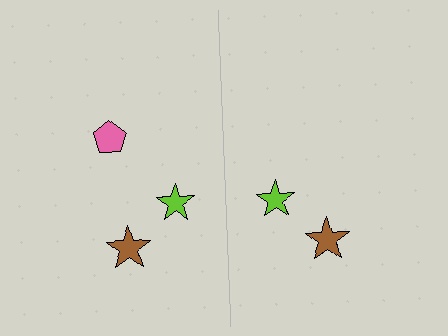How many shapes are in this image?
There are 5 shapes in this image.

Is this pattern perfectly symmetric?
No, the pattern is not perfectly symmetric. A pink pentagon is missing from the right side.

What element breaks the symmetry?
A pink pentagon is missing from the right side.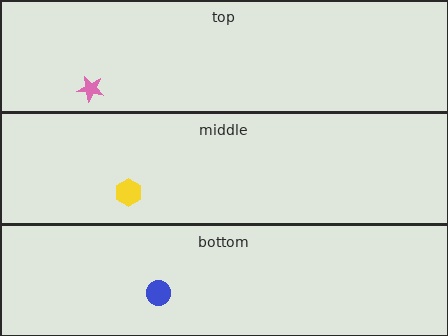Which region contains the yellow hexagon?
The middle region.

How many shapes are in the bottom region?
1.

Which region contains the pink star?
The top region.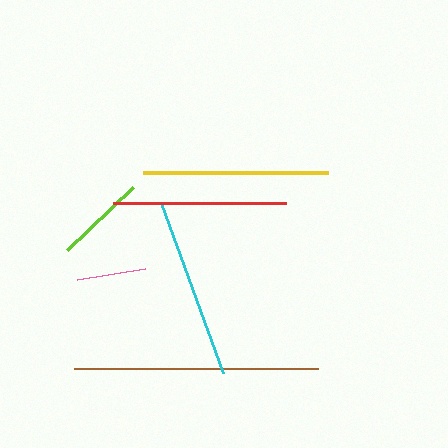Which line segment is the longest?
The brown line is the longest at approximately 244 pixels.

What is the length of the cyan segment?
The cyan segment is approximately 181 pixels long.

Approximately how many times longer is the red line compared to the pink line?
The red line is approximately 2.5 times the length of the pink line.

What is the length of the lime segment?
The lime segment is approximately 91 pixels long.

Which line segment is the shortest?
The pink line is the shortest at approximately 69 pixels.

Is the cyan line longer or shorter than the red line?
The cyan line is longer than the red line.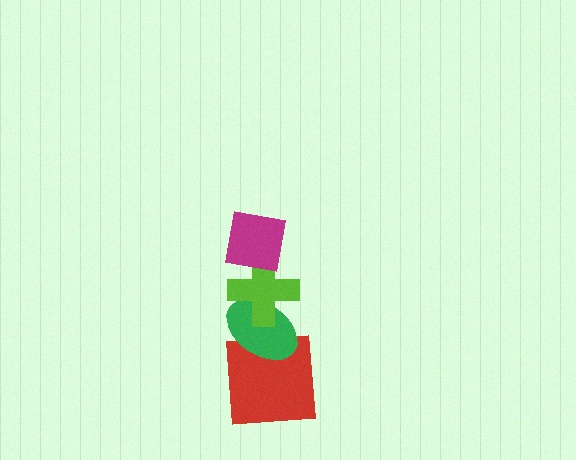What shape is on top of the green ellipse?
The lime cross is on top of the green ellipse.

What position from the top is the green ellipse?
The green ellipse is 3rd from the top.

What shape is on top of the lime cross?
The magenta square is on top of the lime cross.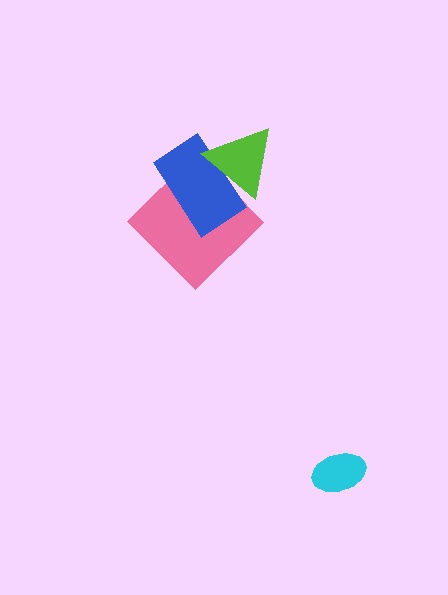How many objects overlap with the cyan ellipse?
0 objects overlap with the cyan ellipse.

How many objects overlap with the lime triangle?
2 objects overlap with the lime triangle.